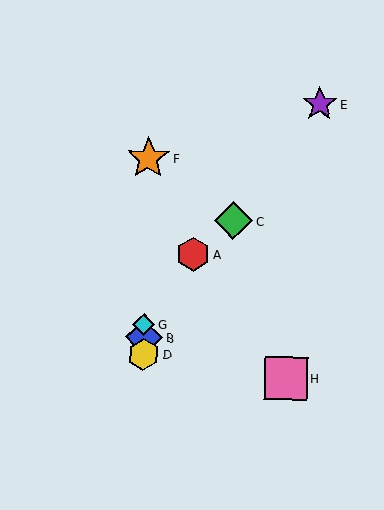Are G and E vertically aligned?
No, G is at x≈144 and E is at x≈320.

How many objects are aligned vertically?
4 objects (B, D, F, G) are aligned vertically.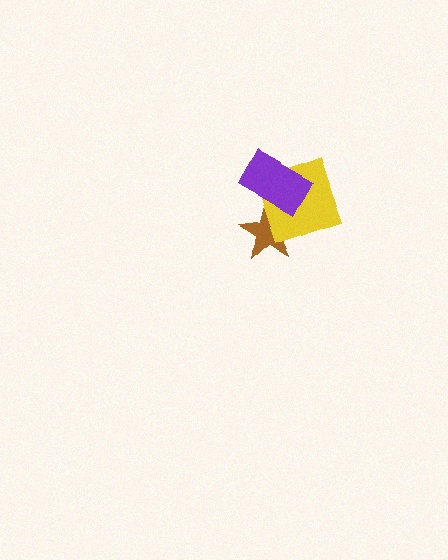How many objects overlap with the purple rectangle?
2 objects overlap with the purple rectangle.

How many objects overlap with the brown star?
2 objects overlap with the brown star.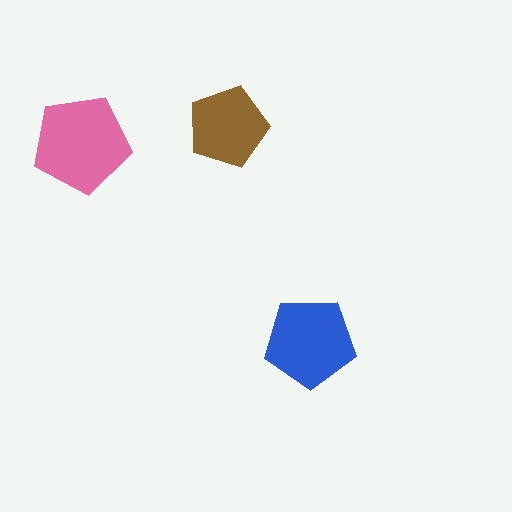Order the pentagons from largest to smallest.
the pink one, the blue one, the brown one.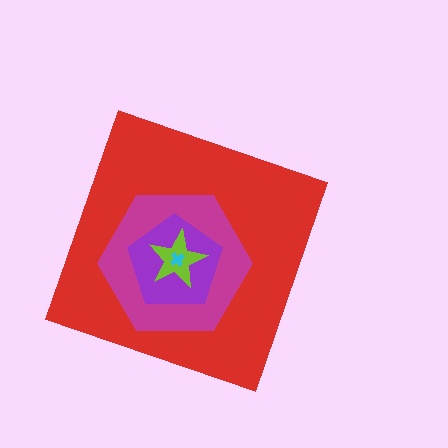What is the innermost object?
The cyan cross.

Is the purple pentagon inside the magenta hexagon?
Yes.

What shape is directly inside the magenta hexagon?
The purple pentagon.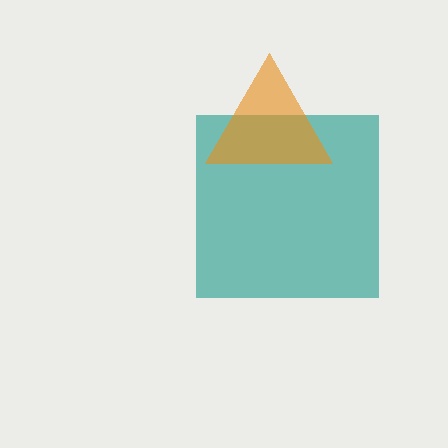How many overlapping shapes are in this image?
There are 2 overlapping shapes in the image.